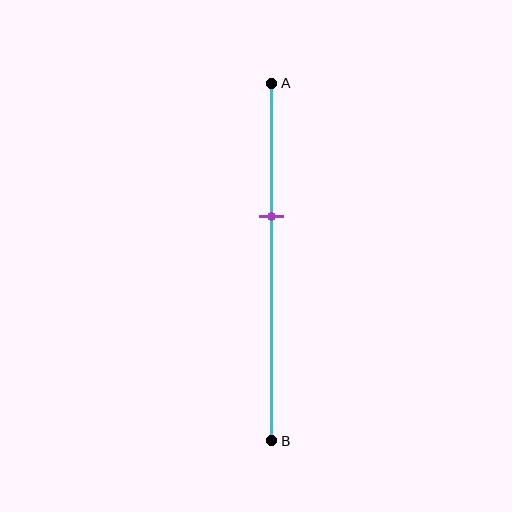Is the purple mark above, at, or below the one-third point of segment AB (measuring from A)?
The purple mark is below the one-third point of segment AB.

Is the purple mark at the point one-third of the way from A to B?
No, the mark is at about 35% from A, not at the 33% one-third point.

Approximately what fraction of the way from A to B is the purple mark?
The purple mark is approximately 35% of the way from A to B.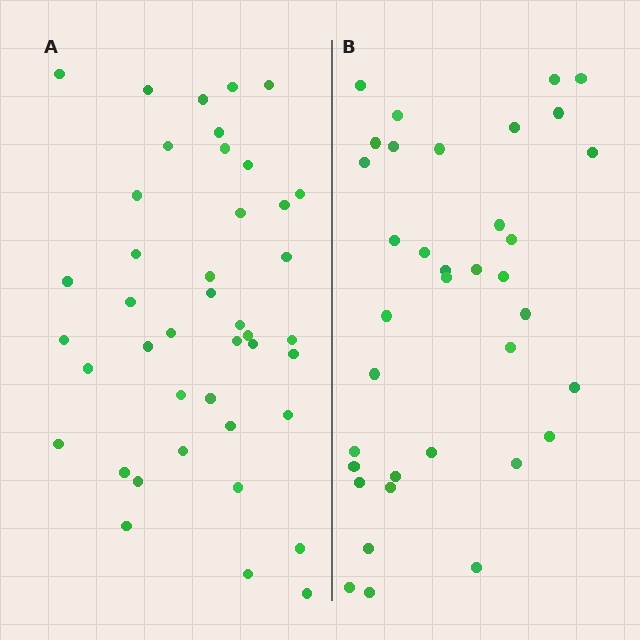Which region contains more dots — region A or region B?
Region A (the left region) has more dots.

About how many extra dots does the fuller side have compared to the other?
Region A has about 6 more dots than region B.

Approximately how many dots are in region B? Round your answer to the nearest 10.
About 40 dots. (The exact count is 36, which rounds to 40.)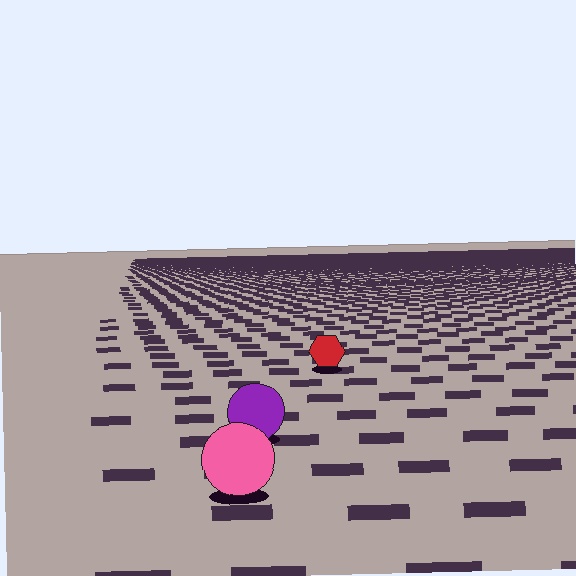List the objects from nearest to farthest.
From nearest to farthest: the pink circle, the purple circle, the red hexagon.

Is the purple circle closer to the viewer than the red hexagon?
Yes. The purple circle is closer — you can tell from the texture gradient: the ground texture is coarser near it.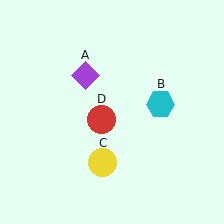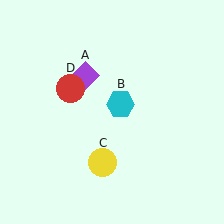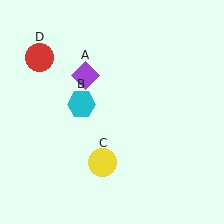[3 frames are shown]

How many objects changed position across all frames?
2 objects changed position: cyan hexagon (object B), red circle (object D).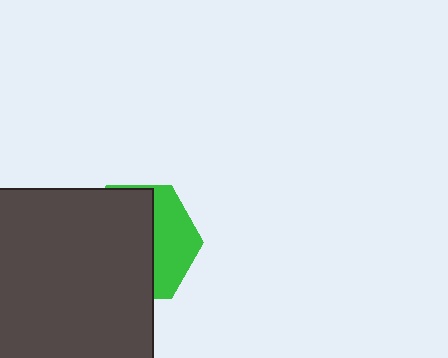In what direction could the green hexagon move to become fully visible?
The green hexagon could move right. That would shift it out from behind the dark gray square entirely.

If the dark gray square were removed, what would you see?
You would see the complete green hexagon.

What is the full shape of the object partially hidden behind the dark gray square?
The partially hidden object is a green hexagon.